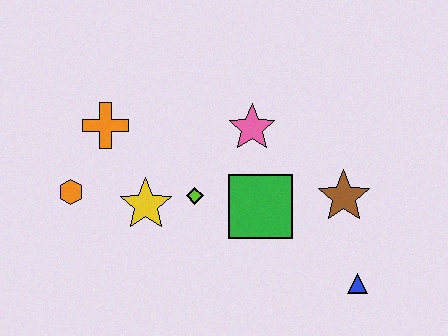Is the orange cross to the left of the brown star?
Yes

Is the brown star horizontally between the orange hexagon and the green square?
No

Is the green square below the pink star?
Yes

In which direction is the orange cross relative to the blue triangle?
The orange cross is to the left of the blue triangle.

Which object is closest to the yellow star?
The lime diamond is closest to the yellow star.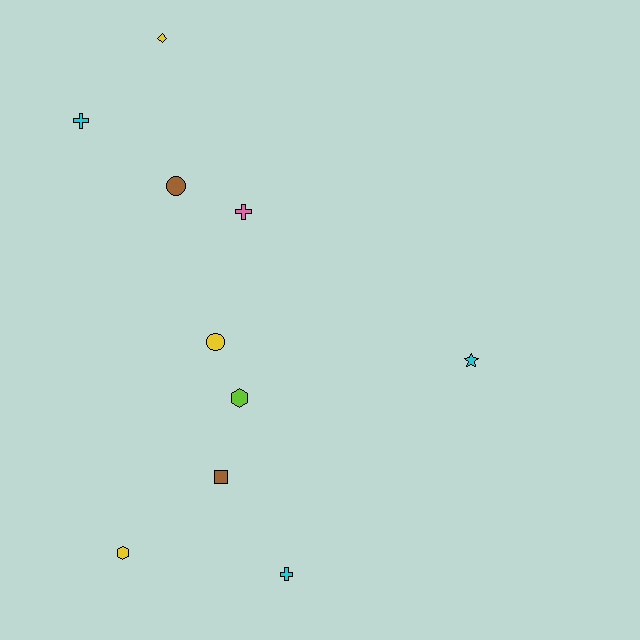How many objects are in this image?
There are 10 objects.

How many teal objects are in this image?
There are no teal objects.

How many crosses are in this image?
There are 3 crosses.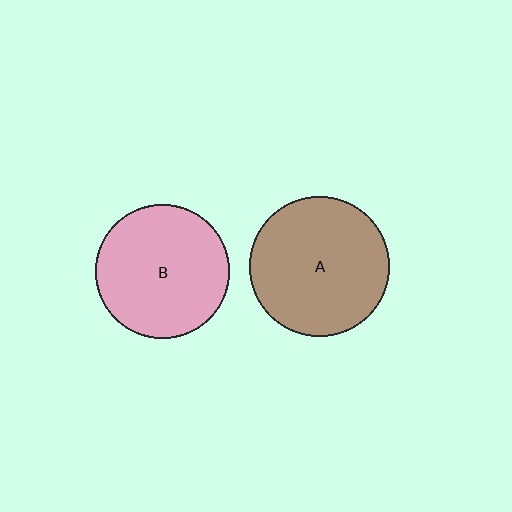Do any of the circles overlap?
No, none of the circles overlap.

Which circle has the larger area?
Circle A (brown).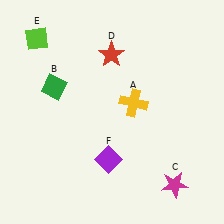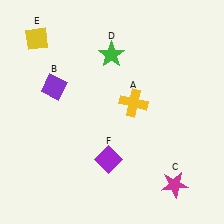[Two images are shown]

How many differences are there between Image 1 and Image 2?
There are 3 differences between the two images.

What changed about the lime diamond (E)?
In Image 1, E is lime. In Image 2, it changed to yellow.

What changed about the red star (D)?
In Image 1, D is red. In Image 2, it changed to green.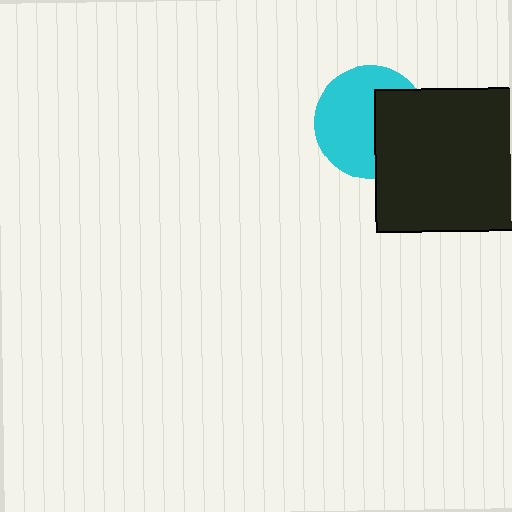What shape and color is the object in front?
The object in front is a black rectangle.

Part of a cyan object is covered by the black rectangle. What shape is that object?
It is a circle.